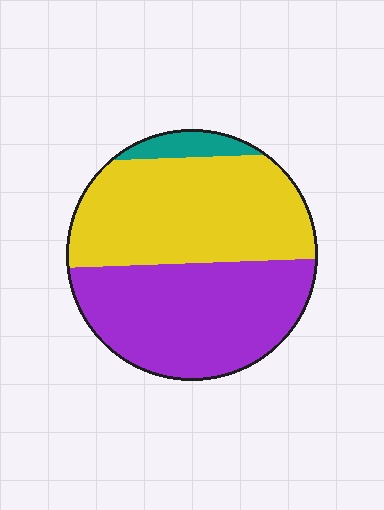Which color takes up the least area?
Teal, at roughly 5%.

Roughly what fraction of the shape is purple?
Purple covers 46% of the shape.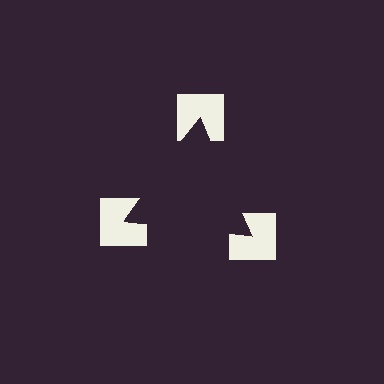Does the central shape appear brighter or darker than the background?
It typically appears slightly darker than the background, even though no actual brightness change is drawn.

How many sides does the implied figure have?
3 sides.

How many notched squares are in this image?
There are 3 — one at each vertex of the illusory triangle.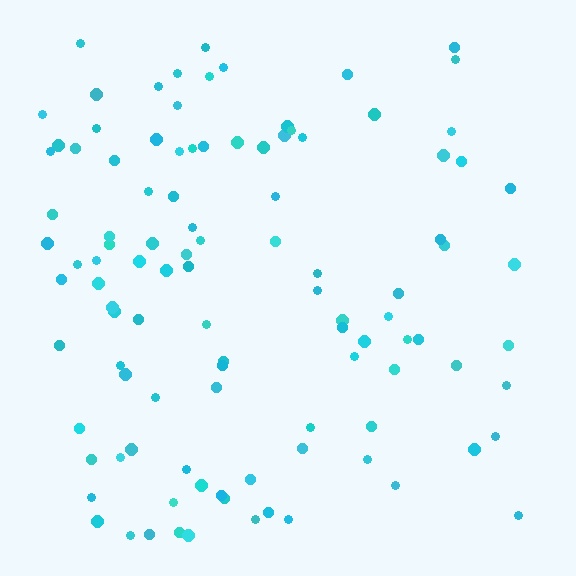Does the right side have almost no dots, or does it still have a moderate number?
Still a moderate number, just noticeably fewer than the left.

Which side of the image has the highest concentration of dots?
The left.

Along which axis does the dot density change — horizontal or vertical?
Horizontal.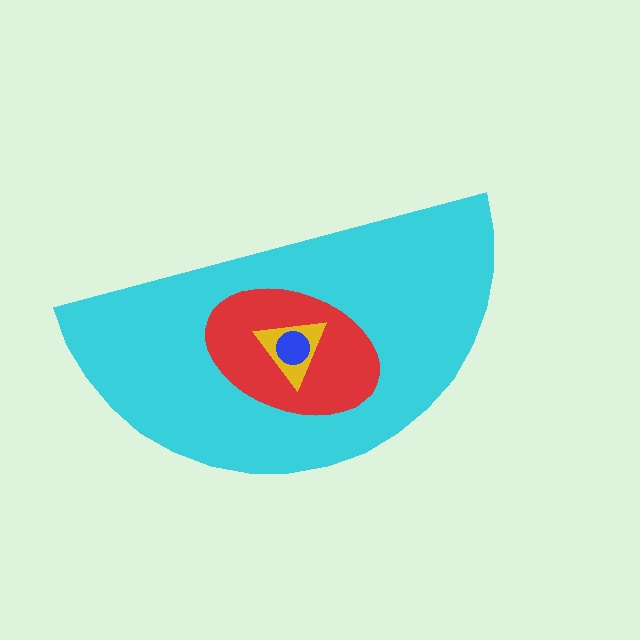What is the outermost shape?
The cyan semicircle.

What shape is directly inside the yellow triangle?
The blue circle.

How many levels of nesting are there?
4.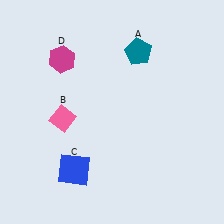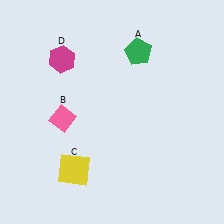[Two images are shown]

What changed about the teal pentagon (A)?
In Image 1, A is teal. In Image 2, it changed to green.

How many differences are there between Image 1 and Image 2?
There are 2 differences between the two images.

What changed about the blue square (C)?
In Image 1, C is blue. In Image 2, it changed to yellow.